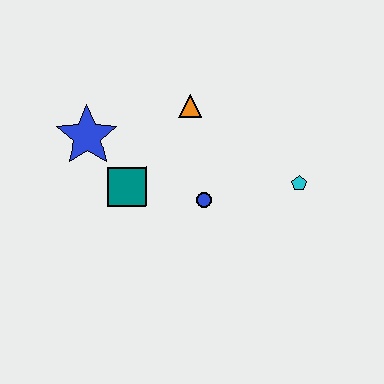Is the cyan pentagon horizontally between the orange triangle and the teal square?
No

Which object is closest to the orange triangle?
The blue circle is closest to the orange triangle.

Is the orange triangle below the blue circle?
No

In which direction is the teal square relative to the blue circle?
The teal square is to the left of the blue circle.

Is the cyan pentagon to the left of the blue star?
No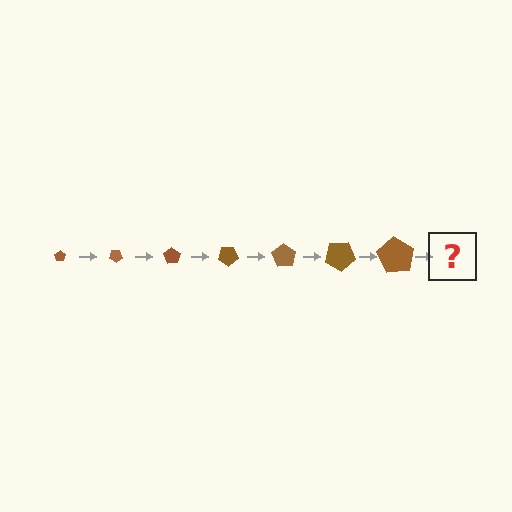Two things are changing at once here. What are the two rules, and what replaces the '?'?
The two rules are that the pentagon grows larger each step and it rotates 35 degrees each step. The '?' should be a pentagon, larger than the previous one and rotated 245 degrees from the start.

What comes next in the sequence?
The next element should be a pentagon, larger than the previous one and rotated 245 degrees from the start.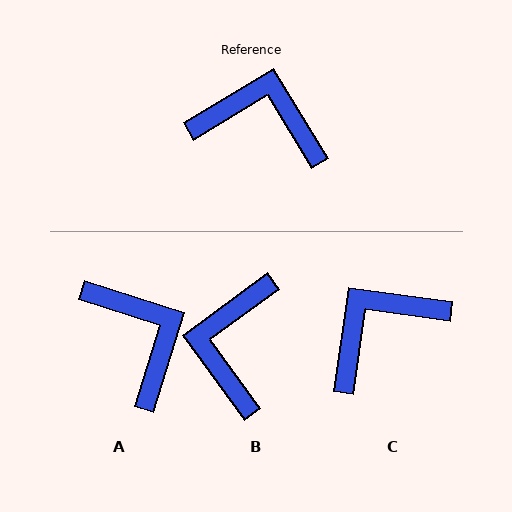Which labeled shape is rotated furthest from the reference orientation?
B, about 95 degrees away.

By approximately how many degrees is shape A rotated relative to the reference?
Approximately 49 degrees clockwise.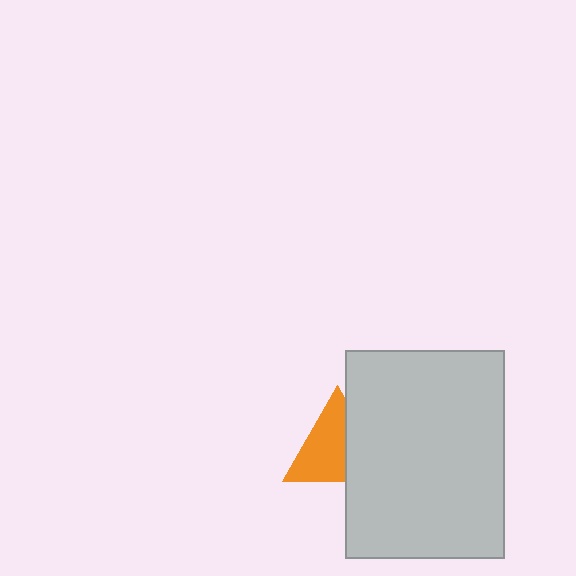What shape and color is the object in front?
The object in front is a light gray rectangle.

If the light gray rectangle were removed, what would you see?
You would see the complete orange triangle.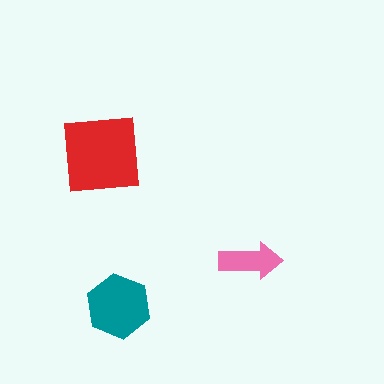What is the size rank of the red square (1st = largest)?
1st.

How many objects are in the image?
There are 3 objects in the image.